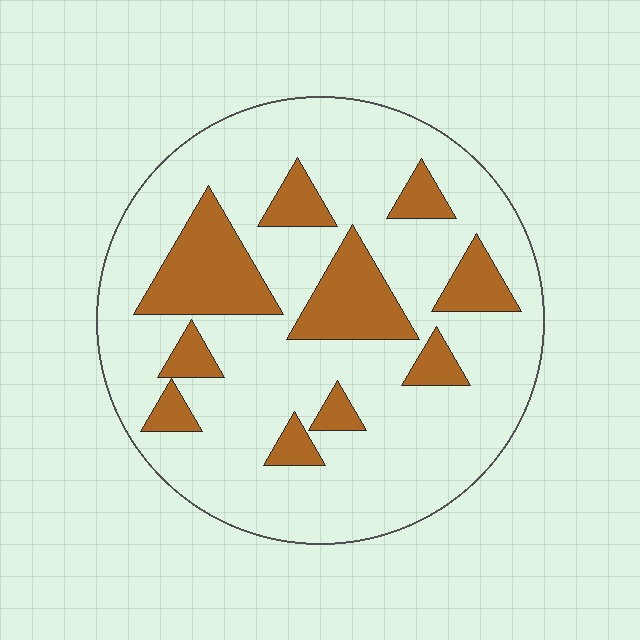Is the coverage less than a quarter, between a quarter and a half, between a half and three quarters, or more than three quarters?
Less than a quarter.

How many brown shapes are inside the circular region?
10.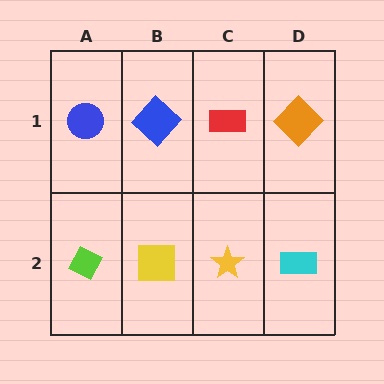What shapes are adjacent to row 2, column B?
A blue diamond (row 1, column B), a lime diamond (row 2, column A), a yellow star (row 2, column C).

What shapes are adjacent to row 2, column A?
A blue circle (row 1, column A), a yellow square (row 2, column B).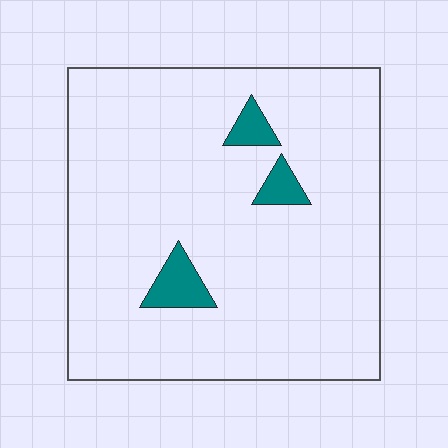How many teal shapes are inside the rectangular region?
3.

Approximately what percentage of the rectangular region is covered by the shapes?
Approximately 5%.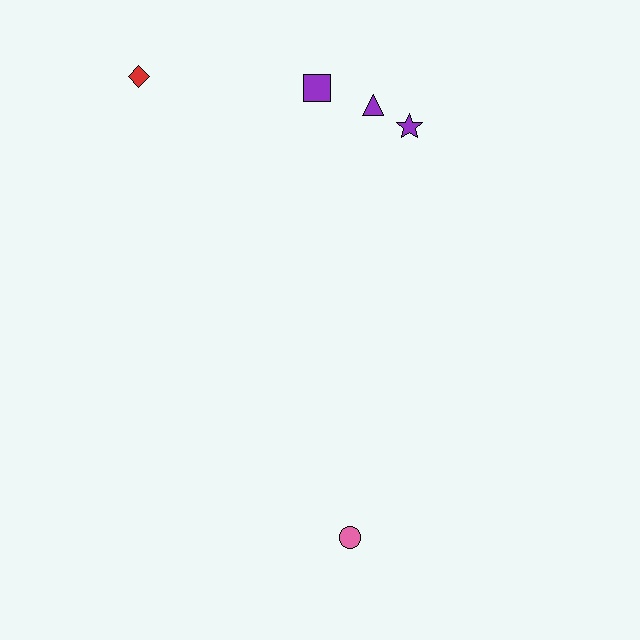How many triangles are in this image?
There is 1 triangle.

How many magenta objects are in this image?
There are no magenta objects.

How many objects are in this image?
There are 5 objects.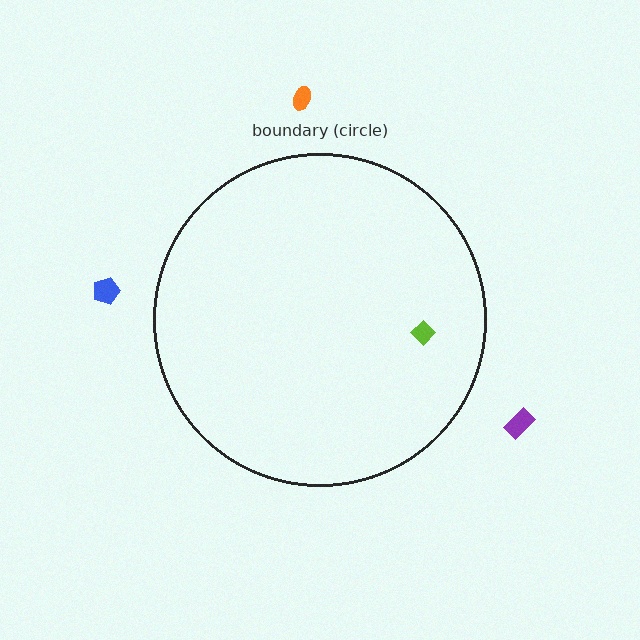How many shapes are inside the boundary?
1 inside, 3 outside.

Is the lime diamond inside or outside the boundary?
Inside.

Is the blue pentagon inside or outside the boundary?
Outside.